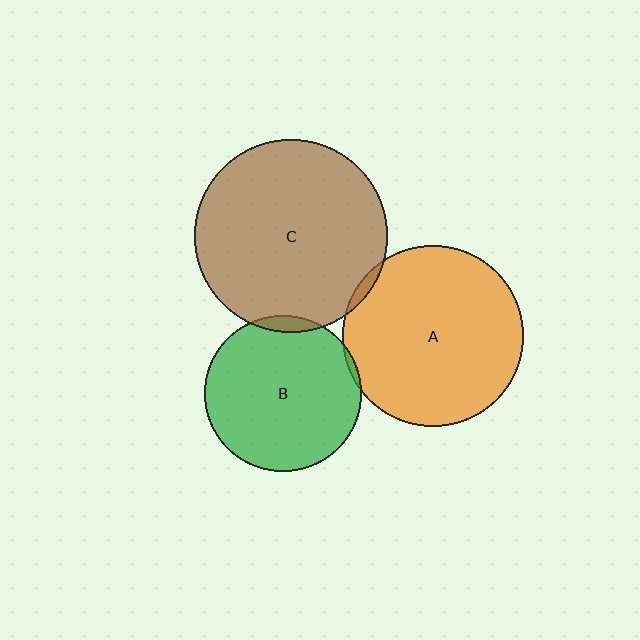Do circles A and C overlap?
Yes.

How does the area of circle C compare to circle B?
Approximately 1.5 times.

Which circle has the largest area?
Circle C (brown).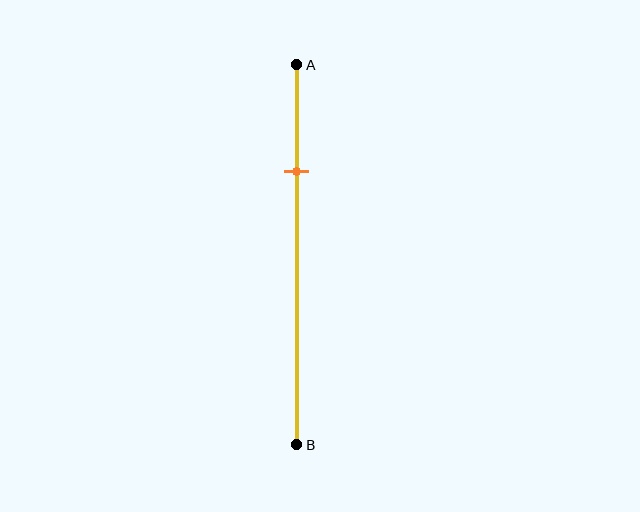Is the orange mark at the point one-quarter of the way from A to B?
Yes, the mark is approximately at the one-quarter point.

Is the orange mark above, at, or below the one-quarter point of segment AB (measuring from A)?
The orange mark is approximately at the one-quarter point of segment AB.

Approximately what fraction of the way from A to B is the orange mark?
The orange mark is approximately 30% of the way from A to B.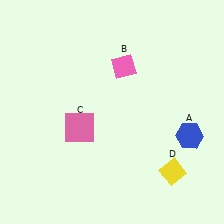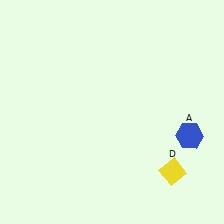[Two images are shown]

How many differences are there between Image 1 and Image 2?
There are 2 differences between the two images.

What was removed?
The pink diamond (B), the pink square (C) were removed in Image 2.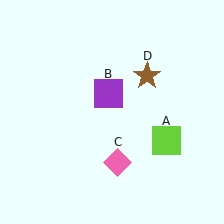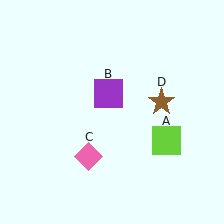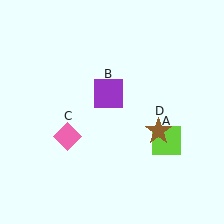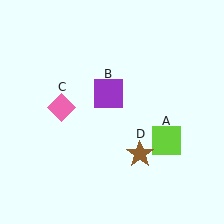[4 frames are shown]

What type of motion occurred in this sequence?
The pink diamond (object C), brown star (object D) rotated clockwise around the center of the scene.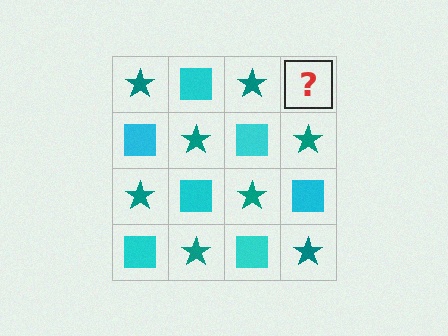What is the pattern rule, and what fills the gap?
The rule is that it alternates teal star and cyan square in a checkerboard pattern. The gap should be filled with a cyan square.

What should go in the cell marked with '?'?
The missing cell should contain a cyan square.